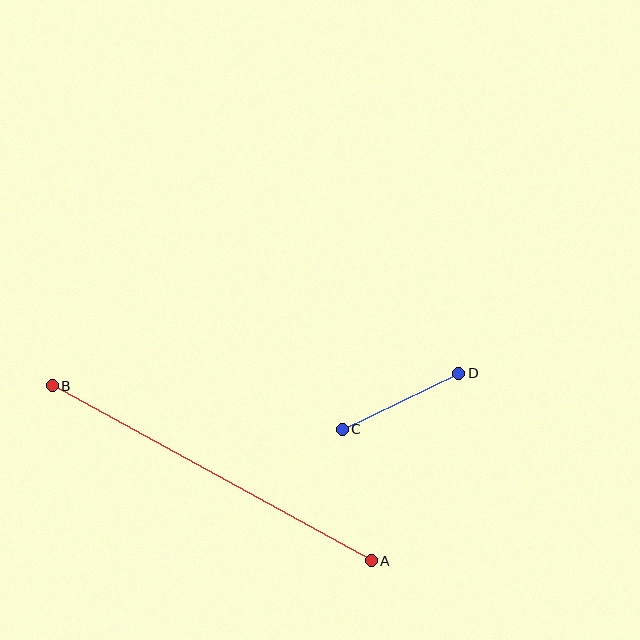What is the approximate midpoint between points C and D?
The midpoint is at approximately (400, 401) pixels.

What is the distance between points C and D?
The distance is approximately 129 pixels.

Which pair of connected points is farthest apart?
Points A and B are farthest apart.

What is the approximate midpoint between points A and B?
The midpoint is at approximately (212, 473) pixels.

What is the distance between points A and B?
The distance is approximately 364 pixels.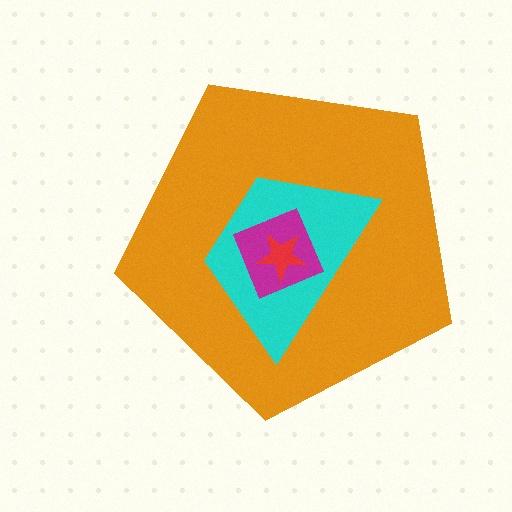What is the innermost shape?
The red star.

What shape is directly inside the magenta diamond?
The red star.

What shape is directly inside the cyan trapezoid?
The magenta diamond.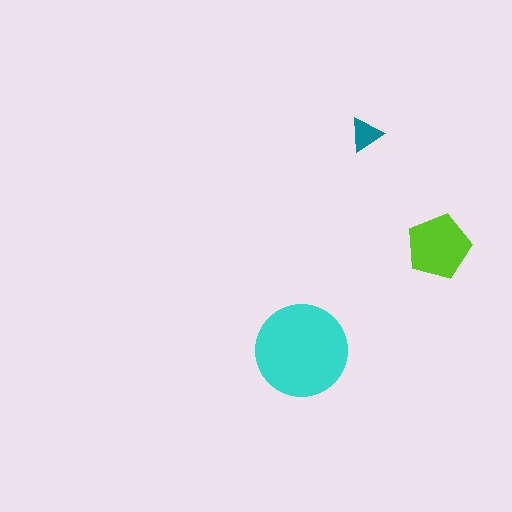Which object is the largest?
The cyan circle.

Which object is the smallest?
The teal triangle.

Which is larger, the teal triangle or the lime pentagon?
The lime pentagon.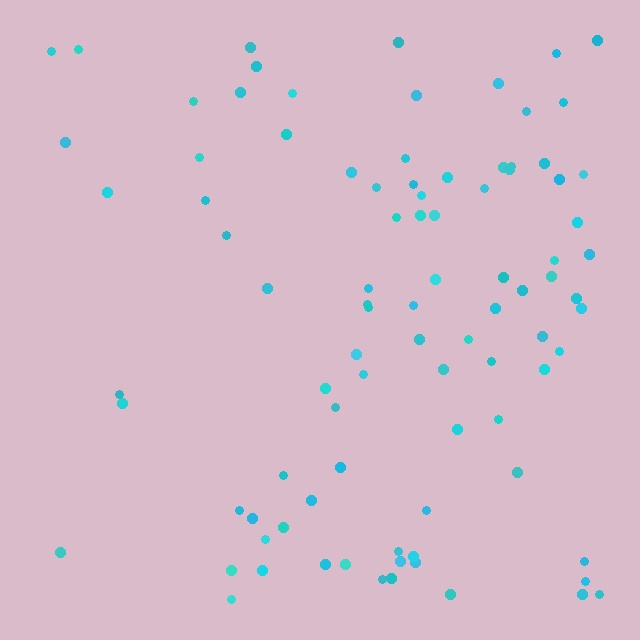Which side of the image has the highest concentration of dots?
The right.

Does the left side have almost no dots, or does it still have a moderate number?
Still a moderate number, just noticeably fewer than the right.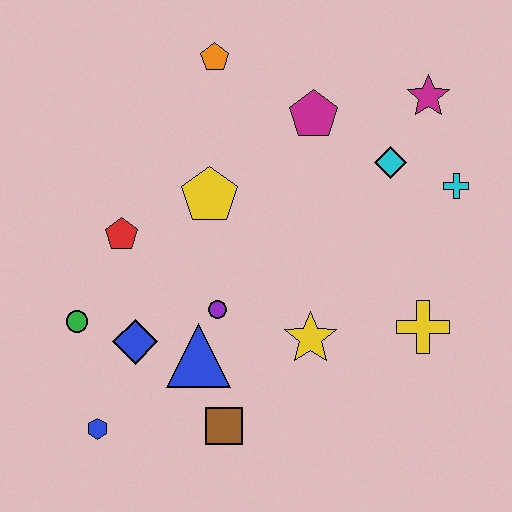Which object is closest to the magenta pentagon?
The cyan diamond is closest to the magenta pentagon.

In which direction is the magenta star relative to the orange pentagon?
The magenta star is to the right of the orange pentagon.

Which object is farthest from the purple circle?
The magenta star is farthest from the purple circle.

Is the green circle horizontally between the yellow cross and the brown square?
No